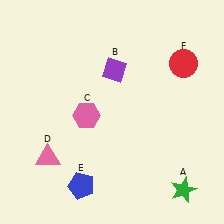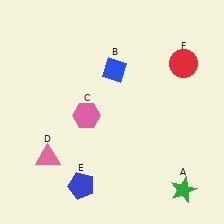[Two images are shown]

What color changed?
The diamond (B) changed from purple in Image 1 to blue in Image 2.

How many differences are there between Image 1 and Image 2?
There is 1 difference between the two images.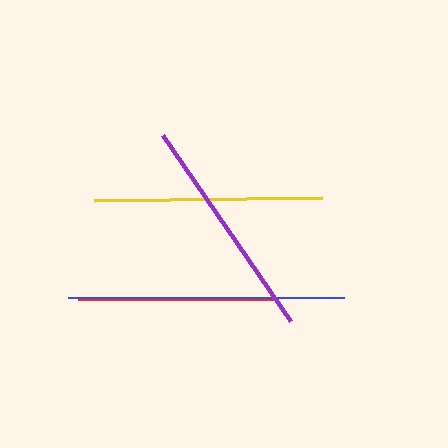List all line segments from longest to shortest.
From longest to shortest: blue, yellow, purple, red.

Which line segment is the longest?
The blue line is the longest at approximately 276 pixels.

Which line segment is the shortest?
The red line is the shortest at approximately 200 pixels.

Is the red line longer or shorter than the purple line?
The purple line is longer than the red line.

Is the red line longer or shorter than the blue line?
The blue line is longer than the red line.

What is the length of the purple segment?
The purple segment is approximately 225 pixels long.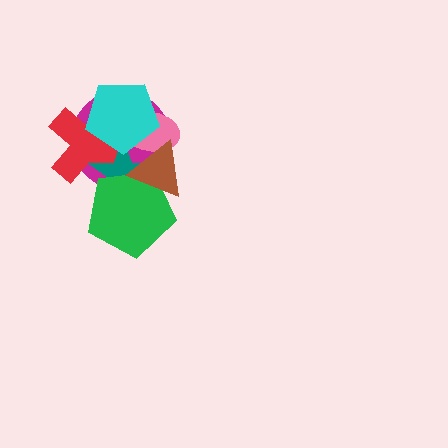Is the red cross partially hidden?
Yes, it is partially covered by another shape.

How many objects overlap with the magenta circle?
6 objects overlap with the magenta circle.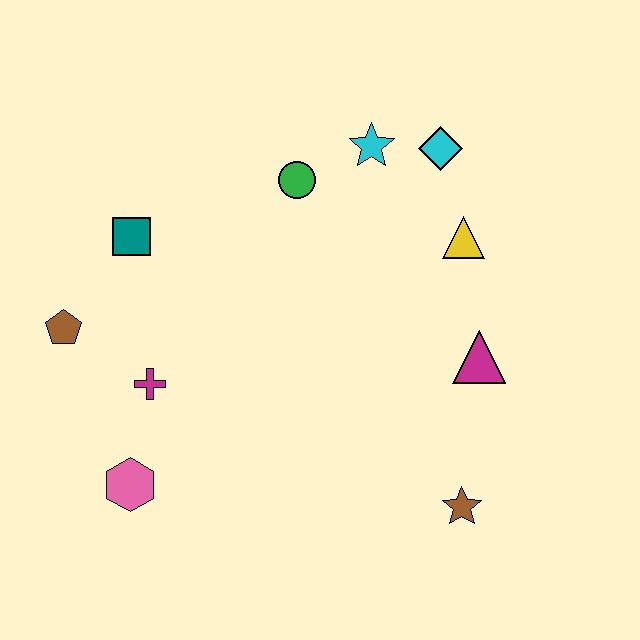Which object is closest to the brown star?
The magenta triangle is closest to the brown star.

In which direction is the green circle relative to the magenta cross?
The green circle is above the magenta cross.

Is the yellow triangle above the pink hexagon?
Yes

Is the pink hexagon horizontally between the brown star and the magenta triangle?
No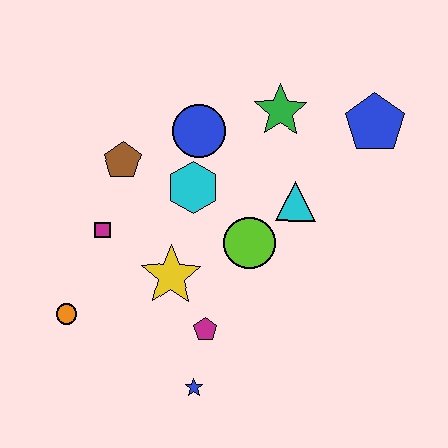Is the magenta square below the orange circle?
No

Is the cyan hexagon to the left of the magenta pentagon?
Yes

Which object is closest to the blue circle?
The cyan hexagon is closest to the blue circle.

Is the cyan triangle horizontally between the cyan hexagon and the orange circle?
No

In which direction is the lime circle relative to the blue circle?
The lime circle is below the blue circle.